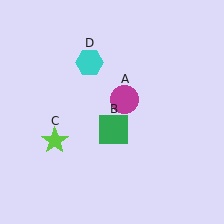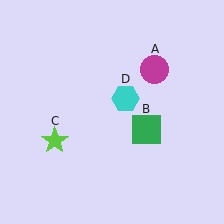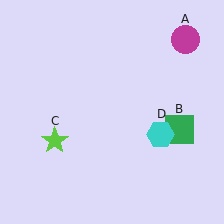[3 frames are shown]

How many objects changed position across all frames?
3 objects changed position: magenta circle (object A), green square (object B), cyan hexagon (object D).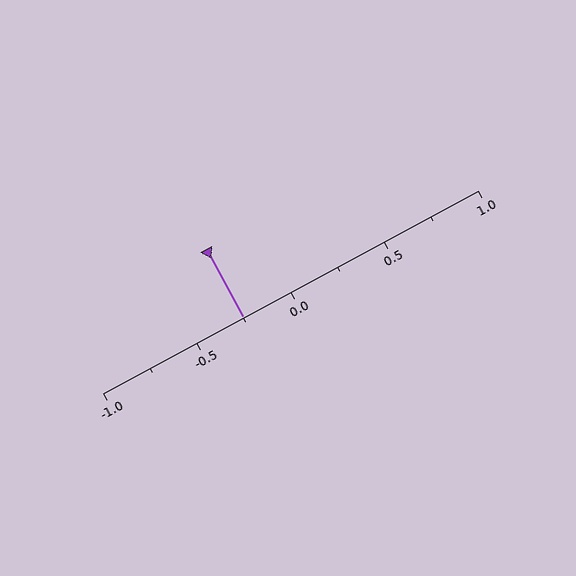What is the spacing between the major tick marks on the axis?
The major ticks are spaced 0.5 apart.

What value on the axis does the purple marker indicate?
The marker indicates approximately -0.25.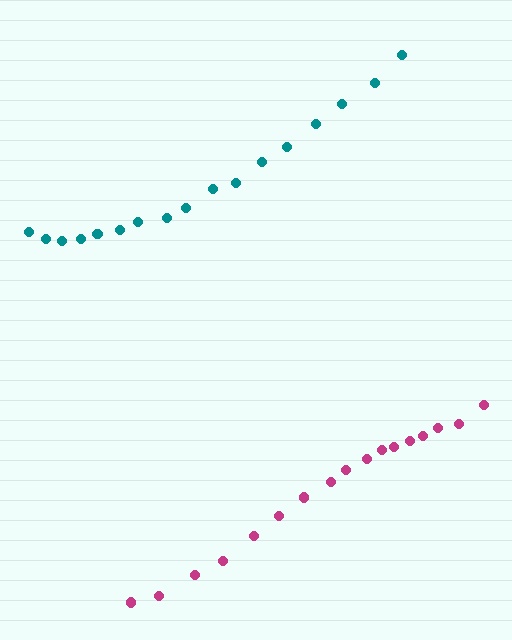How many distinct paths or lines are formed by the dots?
There are 2 distinct paths.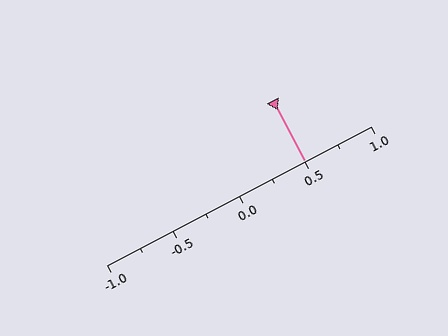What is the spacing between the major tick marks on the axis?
The major ticks are spaced 0.5 apart.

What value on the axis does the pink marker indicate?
The marker indicates approximately 0.5.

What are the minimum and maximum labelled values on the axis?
The axis runs from -1.0 to 1.0.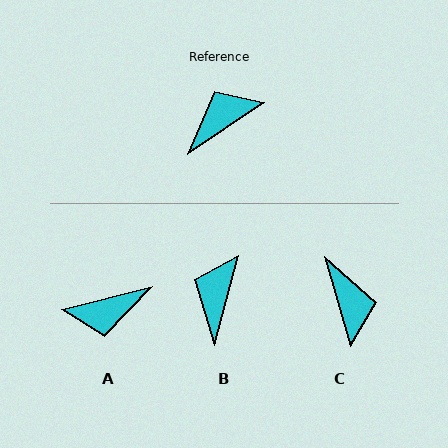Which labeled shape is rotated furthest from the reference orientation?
A, about 161 degrees away.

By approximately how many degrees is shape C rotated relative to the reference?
Approximately 108 degrees clockwise.